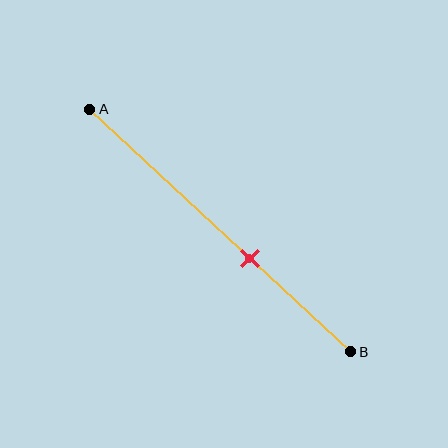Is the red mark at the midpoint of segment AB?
No, the mark is at about 60% from A, not at the 50% midpoint.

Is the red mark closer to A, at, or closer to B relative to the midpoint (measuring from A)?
The red mark is closer to point B than the midpoint of segment AB.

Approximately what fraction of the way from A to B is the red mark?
The red mark is approximately 60% of the way from A to B.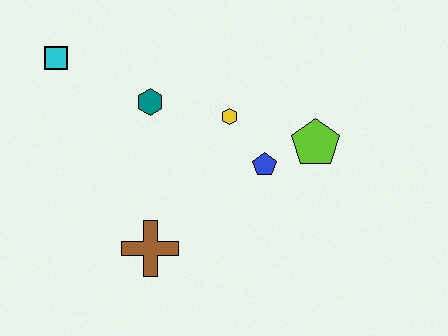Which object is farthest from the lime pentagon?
The cyan square is farthest from the lime pentagon.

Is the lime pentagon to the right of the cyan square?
Yes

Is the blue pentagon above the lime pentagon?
No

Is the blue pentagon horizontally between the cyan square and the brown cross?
No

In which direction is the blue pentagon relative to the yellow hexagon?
The blue pentagon is below the yellow hexagon.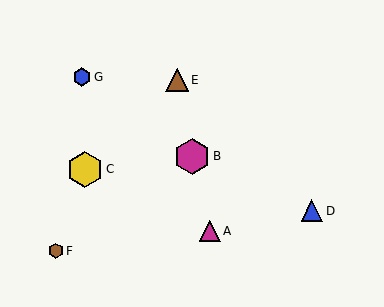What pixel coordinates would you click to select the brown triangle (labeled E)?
Click at (177, 80) to select the brown triangle E.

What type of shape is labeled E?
Shape E is a brown triangle.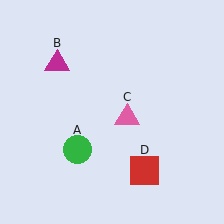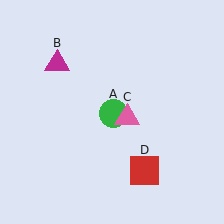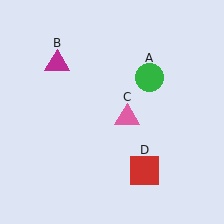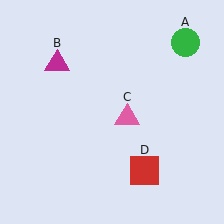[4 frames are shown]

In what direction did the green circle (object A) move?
The green circle (object A) moved up and to the right.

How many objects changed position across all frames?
1 object changed position: green circle (object A).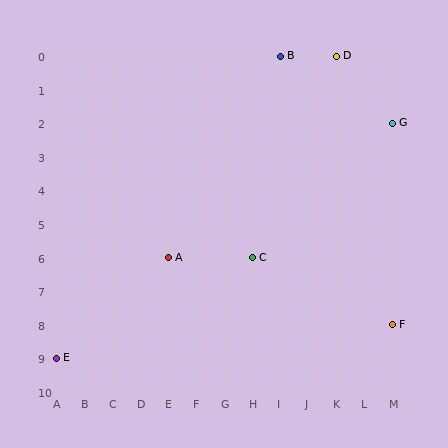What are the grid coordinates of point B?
Point B is at grid coordinates (I, 0).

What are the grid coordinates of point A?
Point A is at grid coordinates (E, 6).